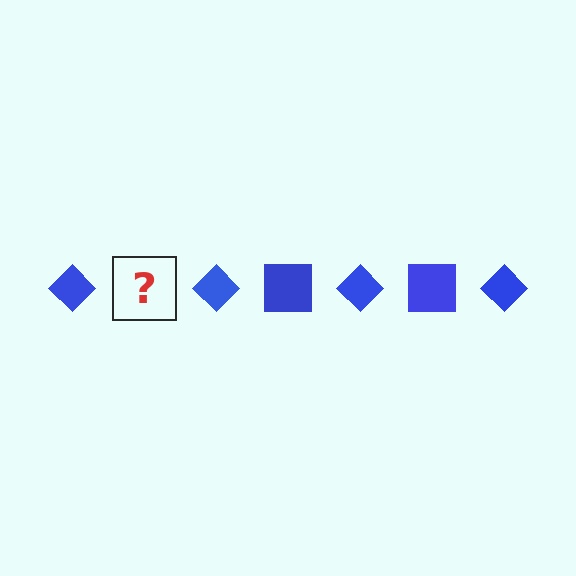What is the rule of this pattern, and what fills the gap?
The rule is that the pattern cycles through diamond, square shapes in blue. The gap should be filled with a blue square.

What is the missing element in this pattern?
The missing element is a blue square.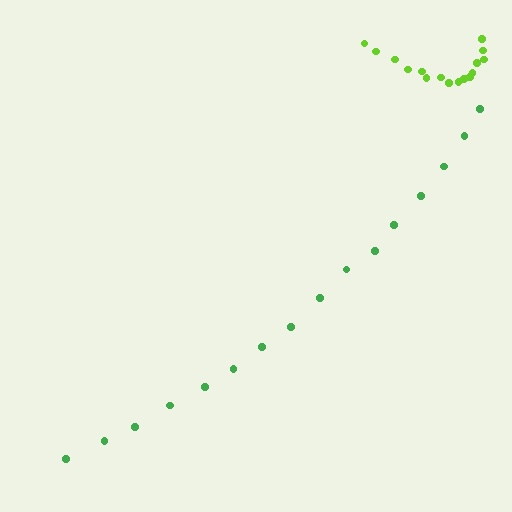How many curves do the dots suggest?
There are 2 distinct paths.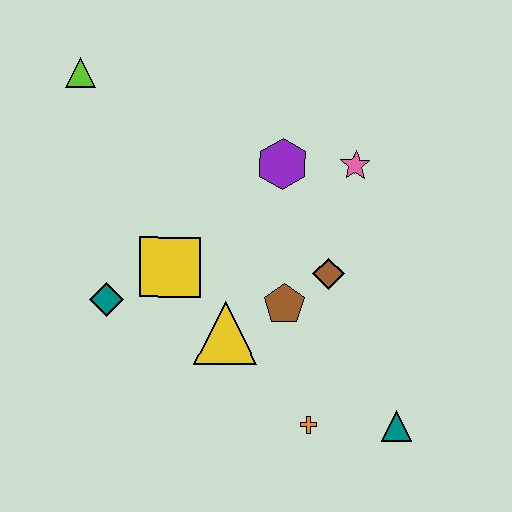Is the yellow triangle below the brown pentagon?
Yes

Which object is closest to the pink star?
The purple hexagon is closest to the pink star.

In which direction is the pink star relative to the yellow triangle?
The pink star is above the yellow triangle.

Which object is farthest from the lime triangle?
The teal triangle is farthest from the lime triangle.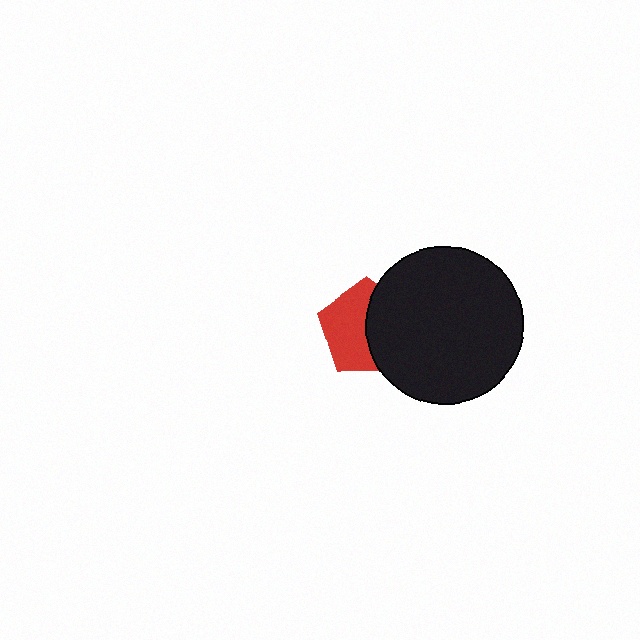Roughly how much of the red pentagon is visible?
About half of it is visible (roughly 54%).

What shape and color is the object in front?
The object in front is a black circle.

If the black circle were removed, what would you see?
You would see the complete red pentagon.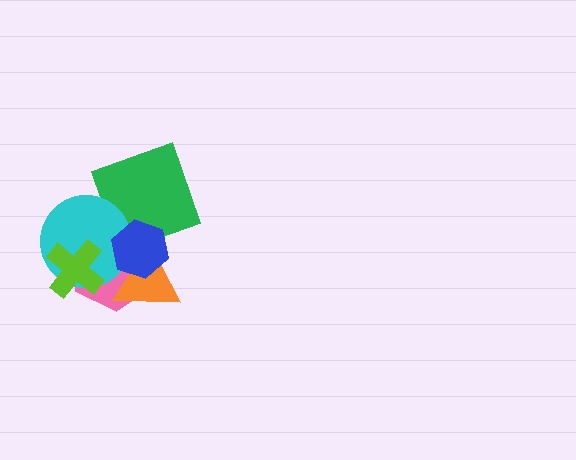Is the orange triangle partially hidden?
Yes, it is partially covered by another shape.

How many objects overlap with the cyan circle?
5 objects overlap with the cyan circle.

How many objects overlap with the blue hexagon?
4 objects overlap with the blue hexagon.